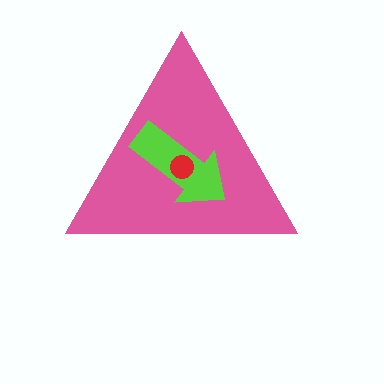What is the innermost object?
The red circle.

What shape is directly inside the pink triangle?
The lime arrow.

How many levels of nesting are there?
3.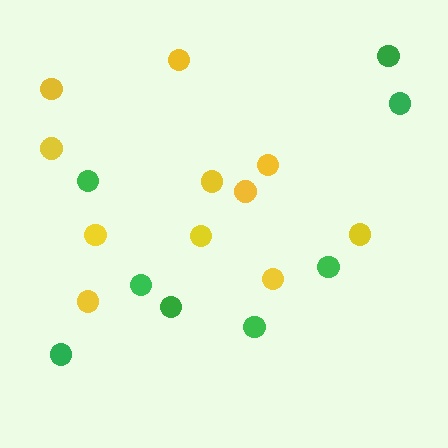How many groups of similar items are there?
There are 2 groups: one group of yellow circles (11) and one group of green circles (8).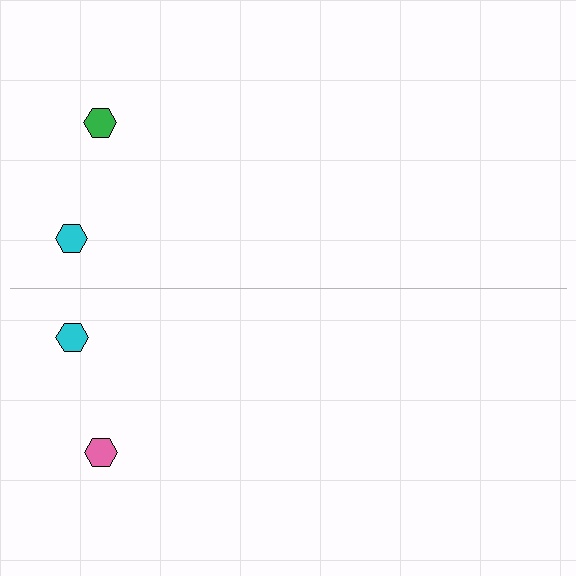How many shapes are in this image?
There are 4 shapes in this image.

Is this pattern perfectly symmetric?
No, the pattern is not perfectly symmetric. The pink hexagon on the bottom side breaks the symmetry — its mirror counterpart is green.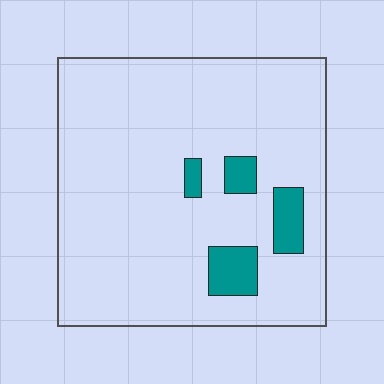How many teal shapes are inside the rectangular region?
4.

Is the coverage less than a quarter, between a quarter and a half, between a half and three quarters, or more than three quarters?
Less than a quarter.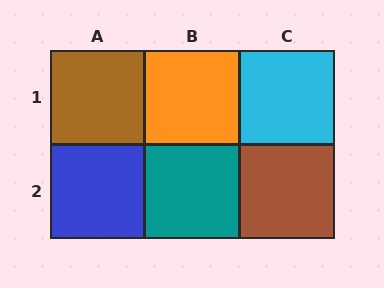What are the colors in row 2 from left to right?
Blue, teal, brown.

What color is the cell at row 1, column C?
Cyan.